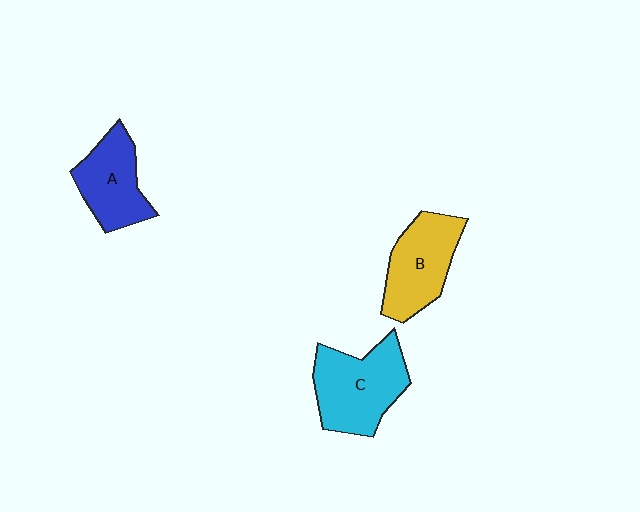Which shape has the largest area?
Shape C (cyan).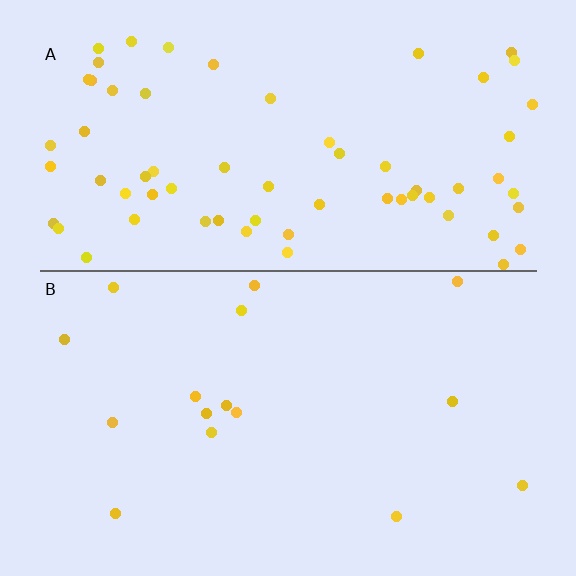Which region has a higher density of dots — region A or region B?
A (the top).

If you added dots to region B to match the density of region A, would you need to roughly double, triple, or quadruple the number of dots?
Approximately quadruple.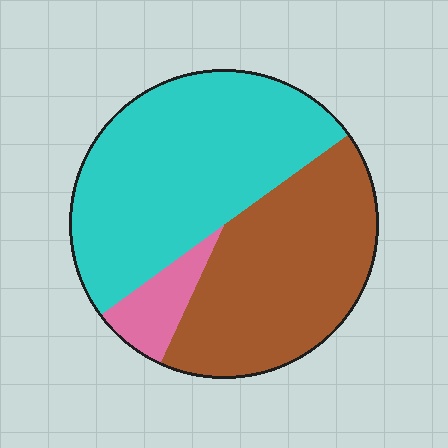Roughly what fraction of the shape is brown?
Brown covers roughly 40% of the shape.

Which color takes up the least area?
Pink, at roughly 10%.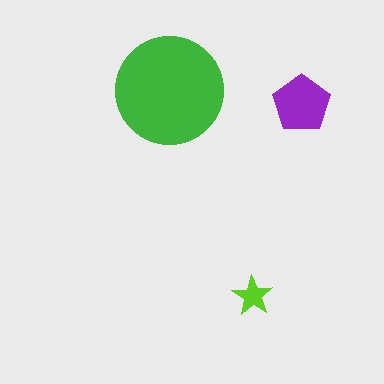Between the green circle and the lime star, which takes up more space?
The green circle.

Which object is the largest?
The green circle.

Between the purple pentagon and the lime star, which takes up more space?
The purple pentagon.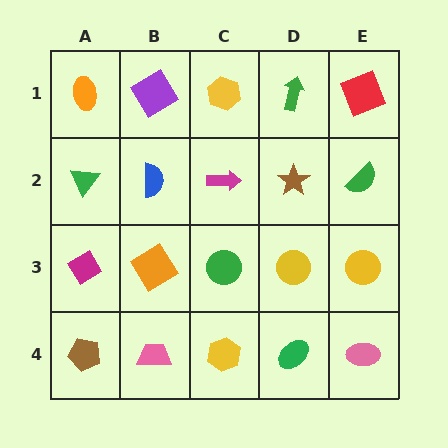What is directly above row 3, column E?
A green semicircle.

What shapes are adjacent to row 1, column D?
A brown star (row 2, column D), a yellow hexagon (row 1, column C), a red square (row 1, column E).